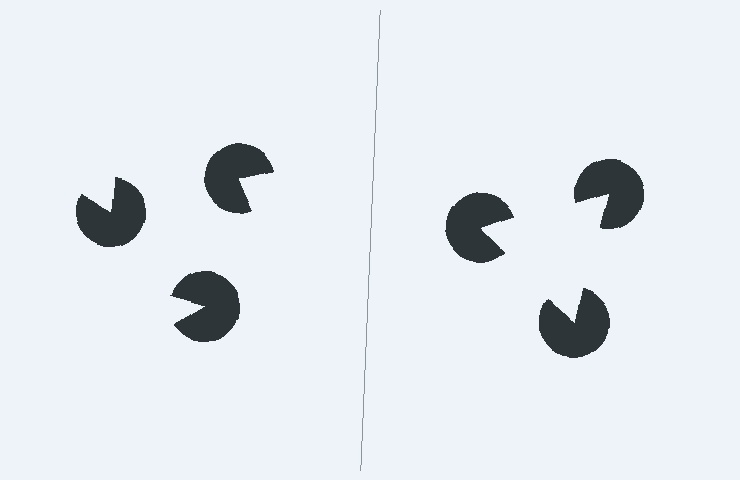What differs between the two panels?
The pac-man discs are positioned identically on both sides; only the wedge orientations differ. On the right they align to a triangle; on the left they are misaligned.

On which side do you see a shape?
An illusory triangle appears on the right side. On the left side the wedge cuts are rotated, so no coherent shape forms.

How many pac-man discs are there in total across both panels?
6 — 3 on each side.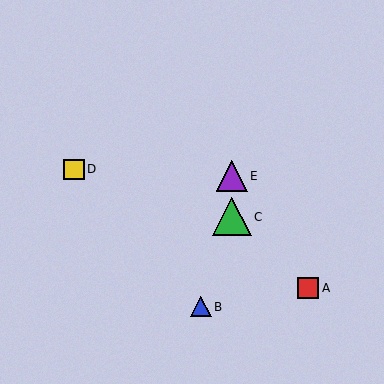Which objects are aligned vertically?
Objects C, E are aligned vertically.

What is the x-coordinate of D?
Object D is at x≈74.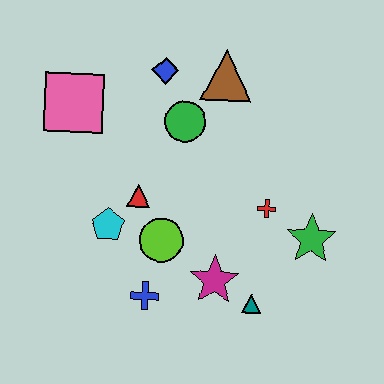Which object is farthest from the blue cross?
The brown triangle is farthest from the blue cross.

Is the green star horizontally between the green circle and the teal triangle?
No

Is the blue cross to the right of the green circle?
No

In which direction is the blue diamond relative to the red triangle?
The blue diamond is above the red triangle.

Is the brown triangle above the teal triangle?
Yes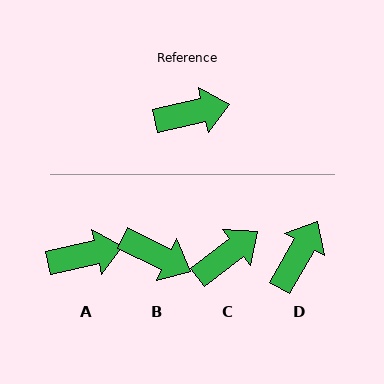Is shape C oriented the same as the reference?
No, it is off by about 25 degrees.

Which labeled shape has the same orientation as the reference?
A.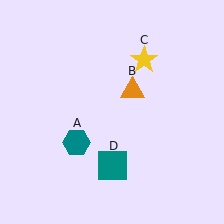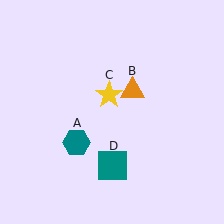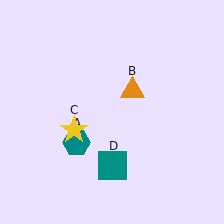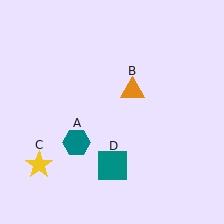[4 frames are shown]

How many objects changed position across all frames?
1 object changed position: yellow star (object C).